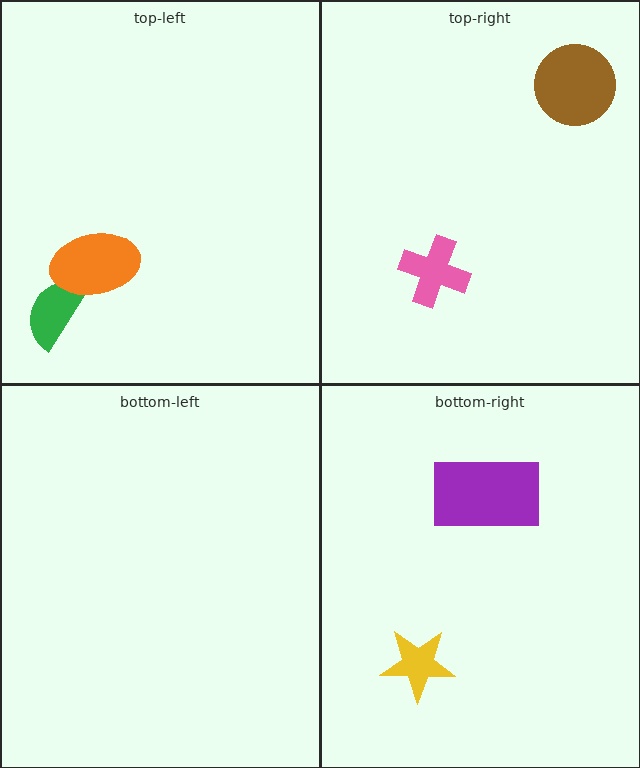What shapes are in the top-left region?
The green semicircle, the orange ellipse.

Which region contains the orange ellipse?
The top-left region.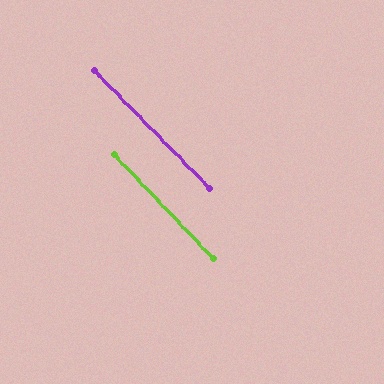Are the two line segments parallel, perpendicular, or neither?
Parallel — their directions differ by only 0.5°.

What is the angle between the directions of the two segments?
Approximately 1 degree.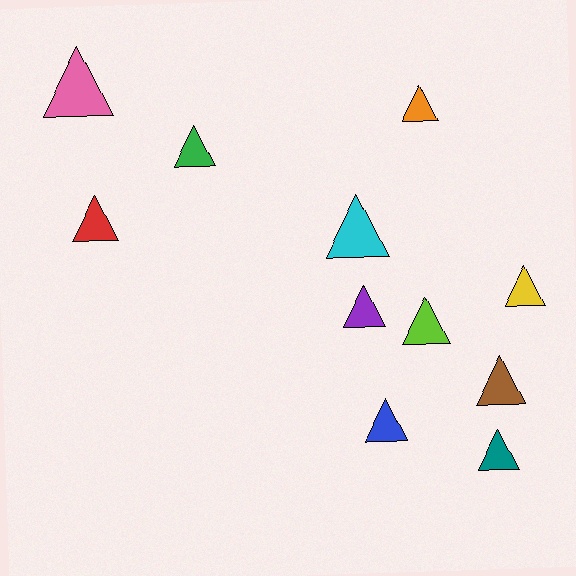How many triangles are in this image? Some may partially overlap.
There are 11 triangles.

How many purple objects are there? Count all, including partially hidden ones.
There is 1 purple object.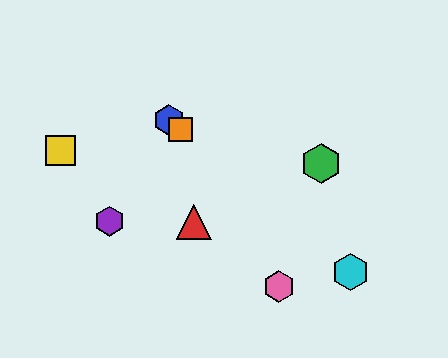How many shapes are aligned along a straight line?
3 shapes (the blue hexagon, the orange square, the cyan hexagon) are aligned along a straight line.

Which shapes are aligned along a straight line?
The blue hexagon, the orange square, the cyan hexagon are aligned along a straight line.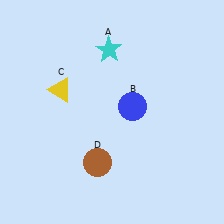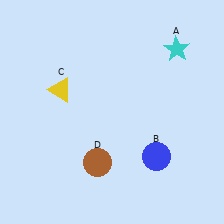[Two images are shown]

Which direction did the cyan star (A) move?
The cyan star (A) moved right.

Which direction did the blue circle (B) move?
The blue circle (B) moved down.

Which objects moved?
The objects that moved are: the cyan star (A), the blue circle (B).